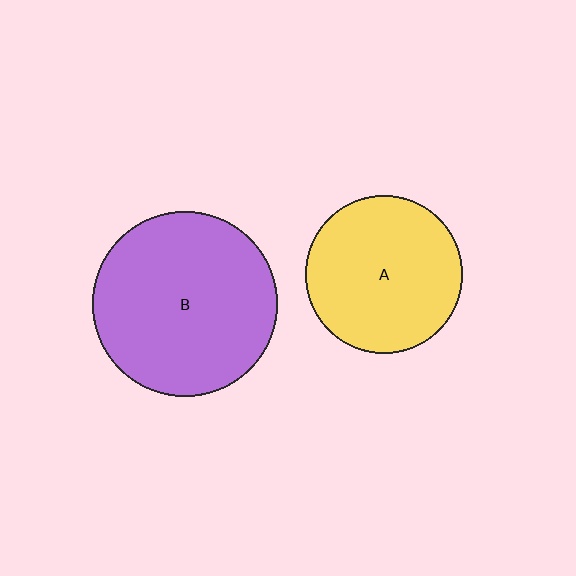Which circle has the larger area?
Circle B (purple).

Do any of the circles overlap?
No, none of the circles overlap.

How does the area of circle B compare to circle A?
Approximately 1.4 times.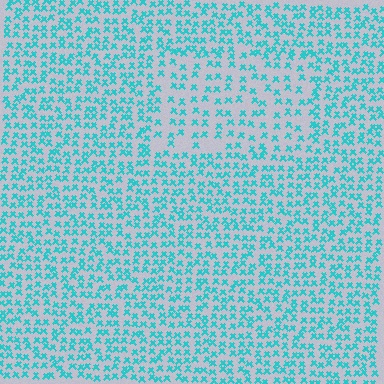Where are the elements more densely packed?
The elements are more densely packed outside the rectangle boundary.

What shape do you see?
I see a rectangle.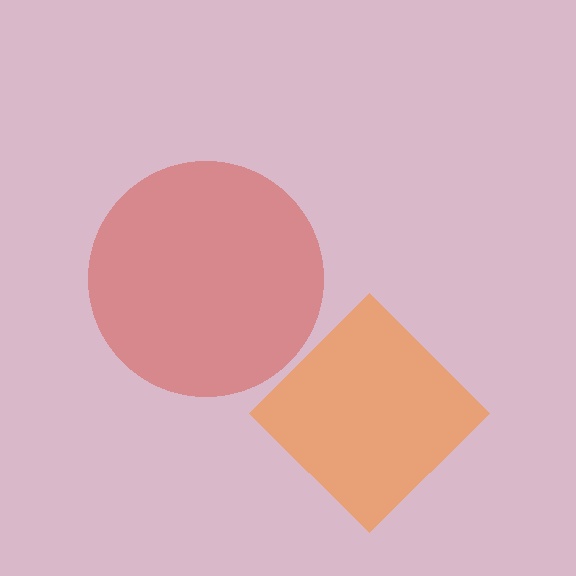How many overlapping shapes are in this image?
There are 2 overlapping shapes in the image.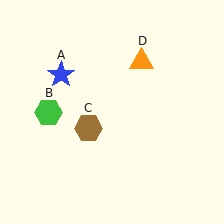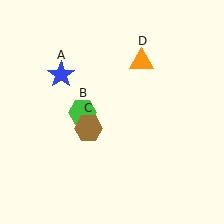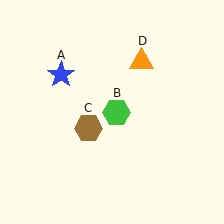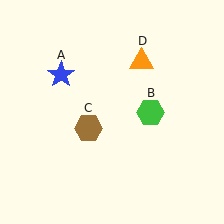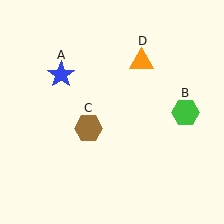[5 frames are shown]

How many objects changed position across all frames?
1 object changed position: green hexagon (object B).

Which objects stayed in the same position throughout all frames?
Blue star (object A) and brown hexagon (object C) and orange triangle (object D) remained stationary.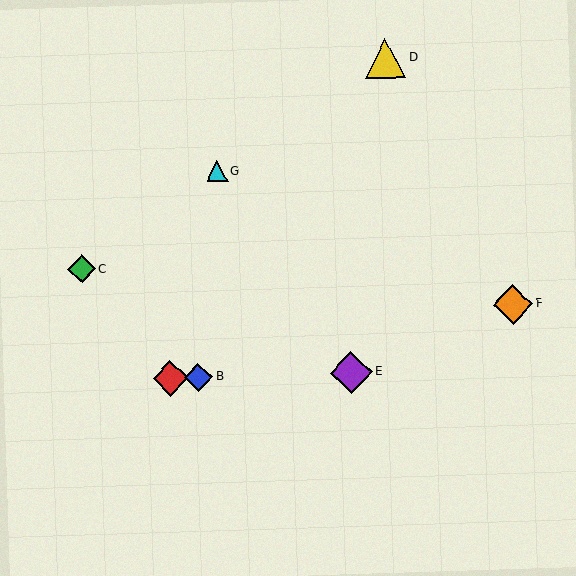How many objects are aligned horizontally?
3 objects (A, B, E) are aligned horizontally.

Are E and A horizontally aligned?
Yes, both are at y≈372.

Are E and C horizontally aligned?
No, E is at y≈372 and C is at y≈269.